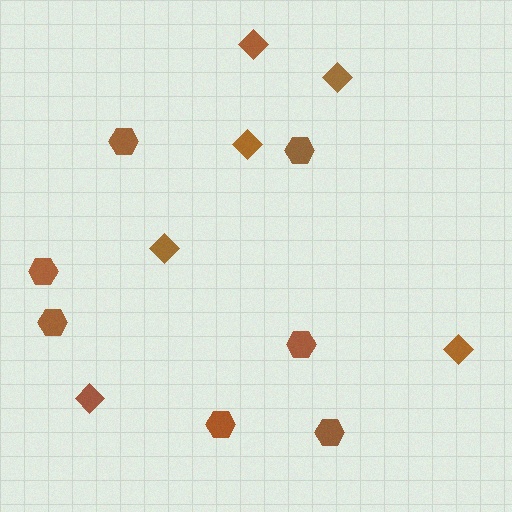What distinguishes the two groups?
There are 2 groups: one group of diamonds (6) and one group of hexagons (7).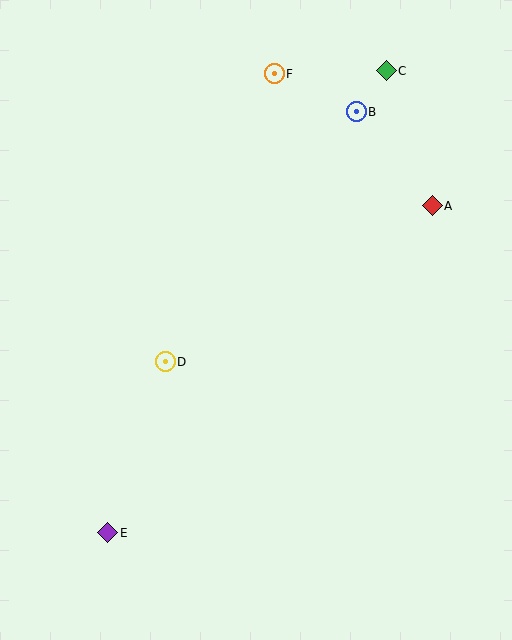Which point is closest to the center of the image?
Point D at (165, 362) is closest to the center.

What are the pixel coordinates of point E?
Point E is at (108, 533).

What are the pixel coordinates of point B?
Point B is at (356, 112).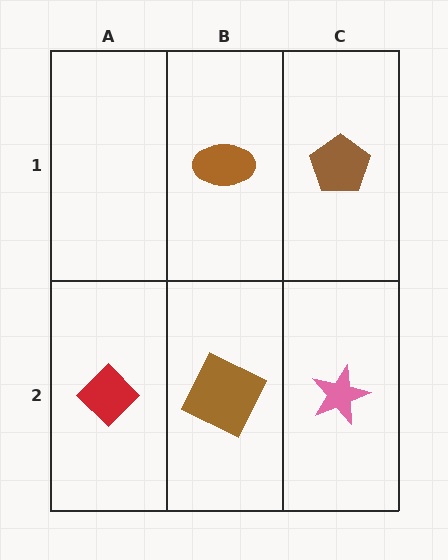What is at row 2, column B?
A brown square.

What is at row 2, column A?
A red diamond.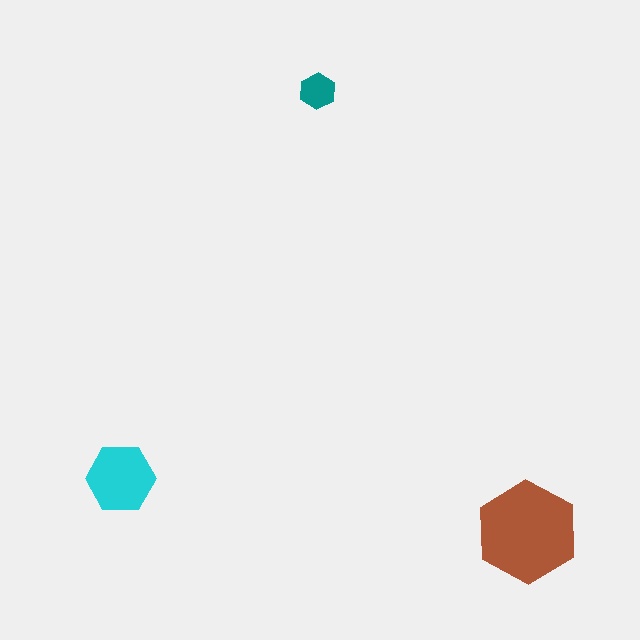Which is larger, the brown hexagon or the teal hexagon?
The brown one.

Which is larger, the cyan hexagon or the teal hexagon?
The cyan one.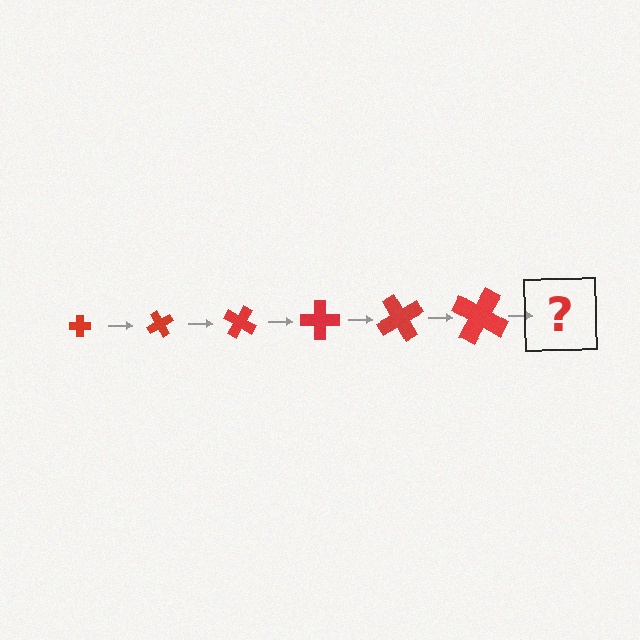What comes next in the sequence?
The next element should be a cross, larger than the previous one and rotated 360 degrees from the start.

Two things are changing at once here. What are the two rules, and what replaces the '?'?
The two rules are that the cross grows larger each step and it rotates 60 degrees each step. The '?' should be a cross, larger than the previous one and rotated 360 degrees from the start.